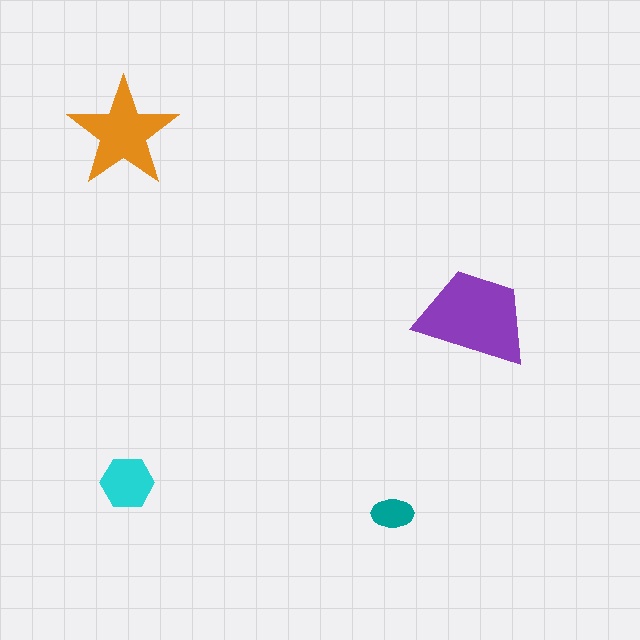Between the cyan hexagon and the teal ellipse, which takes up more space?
The cyan hexagon.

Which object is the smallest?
The teal ellipse.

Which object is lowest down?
The teal ellipse is bottommost.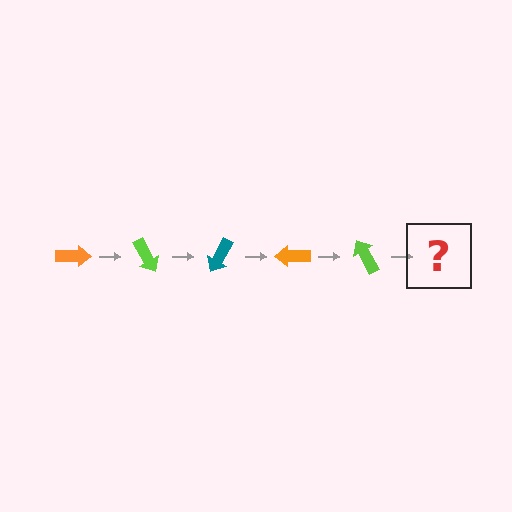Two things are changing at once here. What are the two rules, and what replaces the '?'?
The two rules are that it rotates 60 degrees each step and the color cycles through orange, lime, and teal. The '?' should be a teal arrow, rotated 300 degrees from the start.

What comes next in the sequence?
The next element should be a teal arrow, rotated 300 degrees from the start.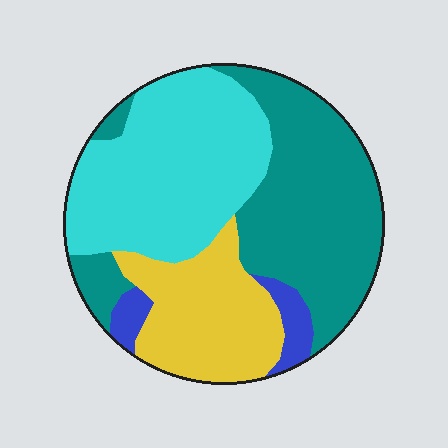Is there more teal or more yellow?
Teal.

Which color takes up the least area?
Blue, at roughly 5%.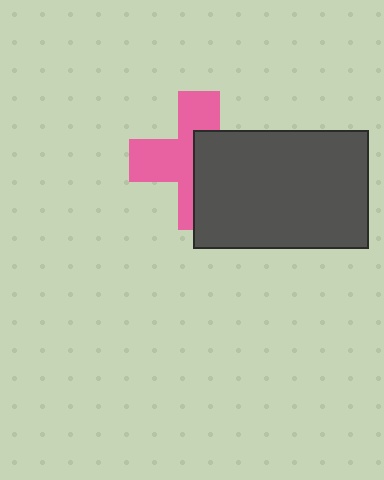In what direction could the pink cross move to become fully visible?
The pink cross could move left. That would shift it out from behind the dark gray rectangle entirely.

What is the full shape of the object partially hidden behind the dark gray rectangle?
The partially hidden object is a pink cross.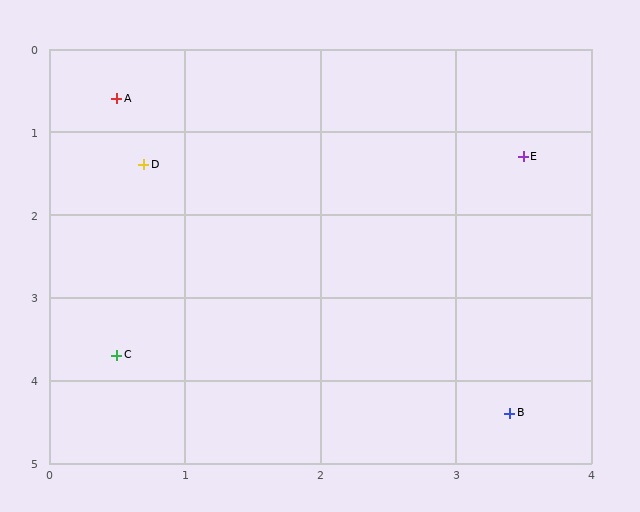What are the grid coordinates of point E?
Point E is at approximately (3.5, 1.3).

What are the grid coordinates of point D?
Point D is at approximately (0.7, 1.4).